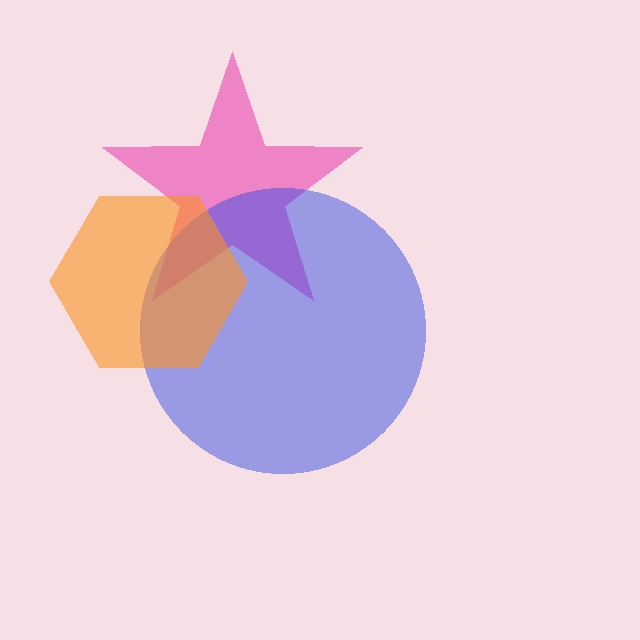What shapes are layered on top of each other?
The layered shapes are: a pink star, a blue circle, an orange hexagon.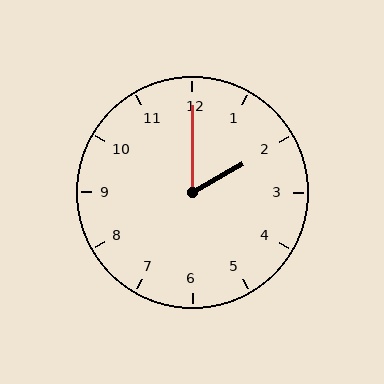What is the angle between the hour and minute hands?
Approximately 60 degrees.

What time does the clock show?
2:00.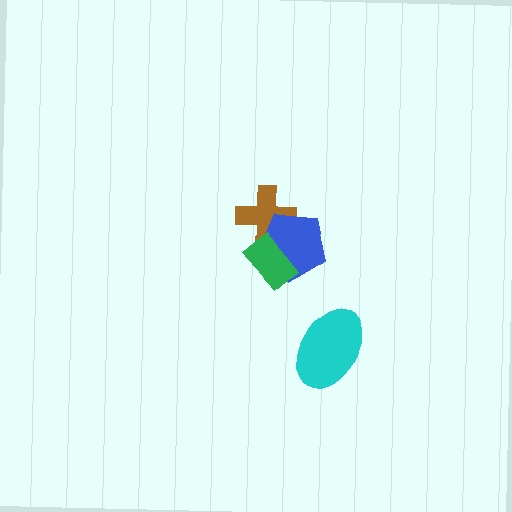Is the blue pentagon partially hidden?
Yes, it is partially covered by another shape.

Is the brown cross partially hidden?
Yes, it is partially covered by another shape.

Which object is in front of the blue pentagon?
The green rectangle is in front of the blue pentagon.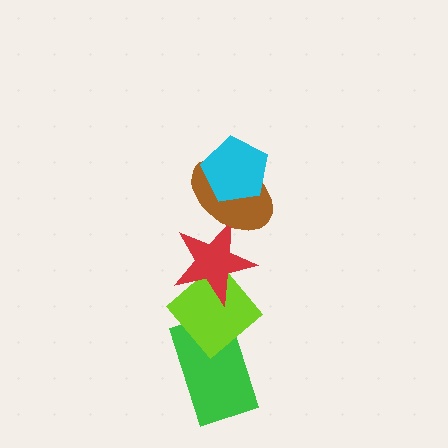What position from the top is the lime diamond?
The lime diamond is 4th from the top.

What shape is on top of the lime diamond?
The red star is on top of the lime diamond.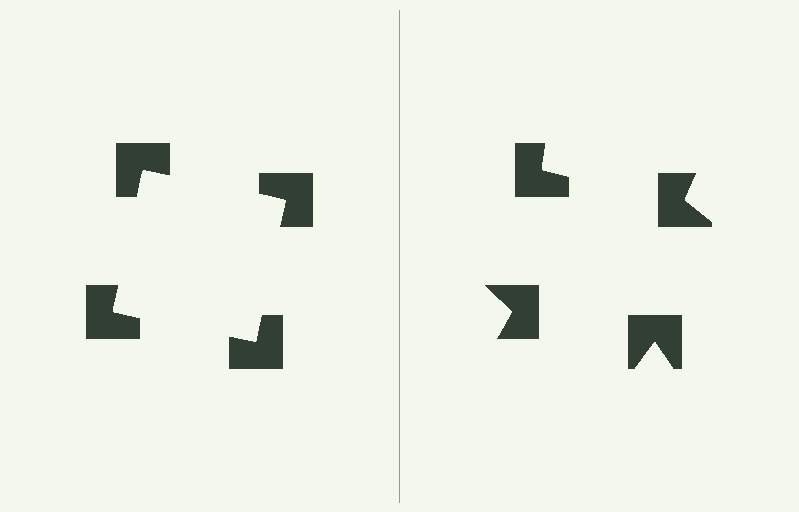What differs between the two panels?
The notched squares are positioned identically on both sides; only the wedge orientations differ. On the left they align to a square; on the right they are misaligned.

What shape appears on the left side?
An illusory square.